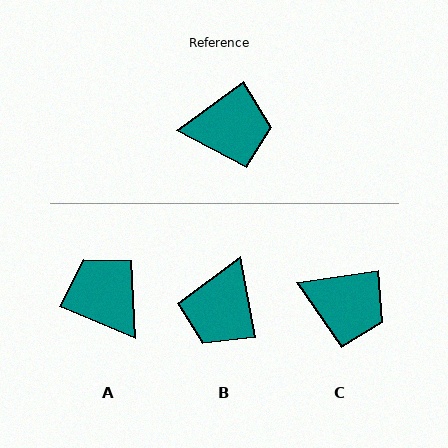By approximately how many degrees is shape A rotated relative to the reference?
Approximately 121 degrees counter-clockwise.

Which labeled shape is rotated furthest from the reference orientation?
A, about 121 degrees away.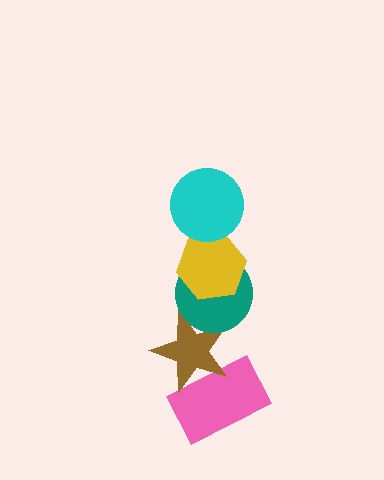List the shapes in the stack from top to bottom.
From top to bottom: the cyan circle, the yellow hexagon, the teal circle, the brown star, the pink rectangle.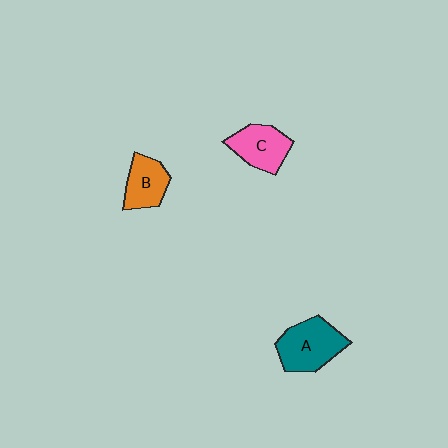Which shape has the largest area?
Shape A (teal).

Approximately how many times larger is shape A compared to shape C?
Approximately 1.3 times.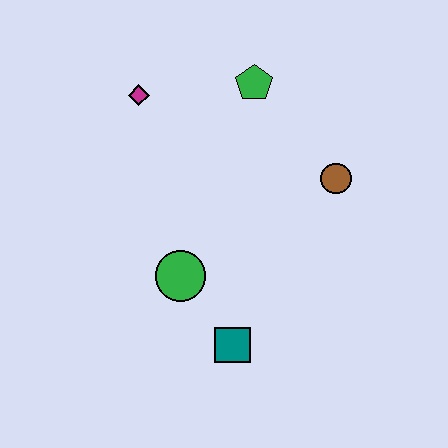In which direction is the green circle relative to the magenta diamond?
The green circle is below the magenta diamond.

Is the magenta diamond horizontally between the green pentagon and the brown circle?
No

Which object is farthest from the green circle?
The green pentagon is farthest from the green circle.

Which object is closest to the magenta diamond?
The green pentagon is closest to the magenta diamond.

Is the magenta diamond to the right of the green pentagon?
No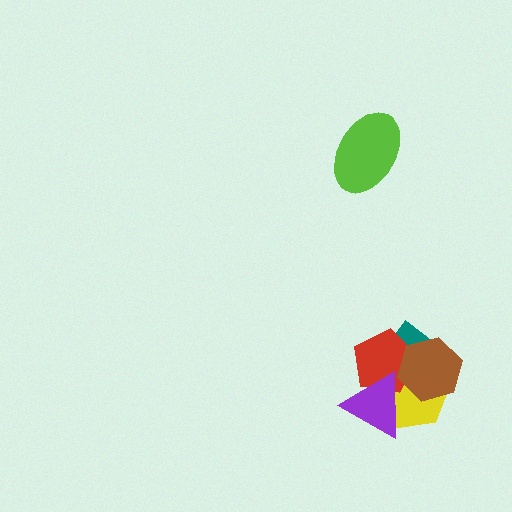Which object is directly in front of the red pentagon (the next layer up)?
The purple triangle is directly in front of the red pentagon.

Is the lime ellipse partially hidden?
No, no other shape covers it.